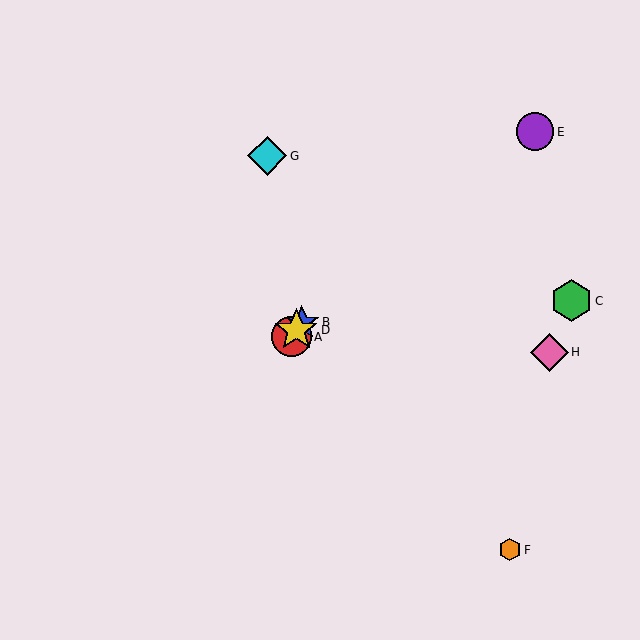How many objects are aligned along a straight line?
3 objects (A, B, D) are aligned along a straight line.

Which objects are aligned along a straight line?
Objects A, B, D are aligned along a straight line.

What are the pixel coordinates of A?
Object A is at (291, 337).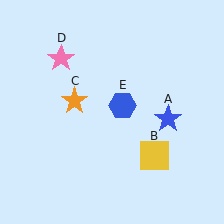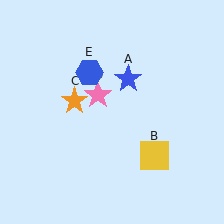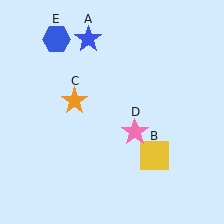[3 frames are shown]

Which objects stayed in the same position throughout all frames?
Yellow square (object B) and orange star (object C) remained stationary.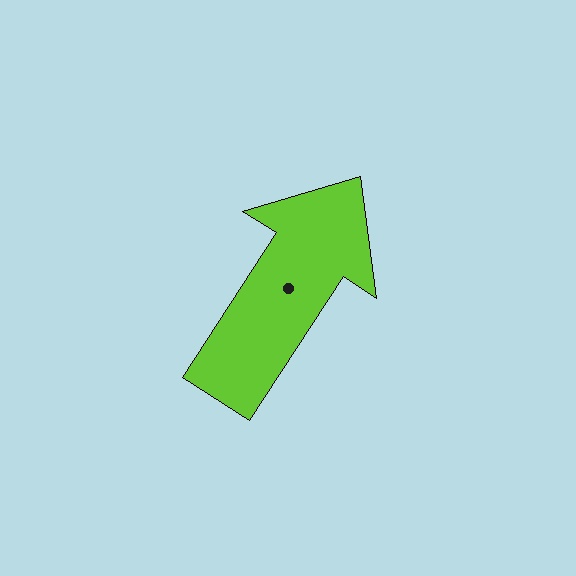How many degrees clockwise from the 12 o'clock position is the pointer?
Approximately 33 degrees.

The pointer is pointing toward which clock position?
Roughly 1 o'clock.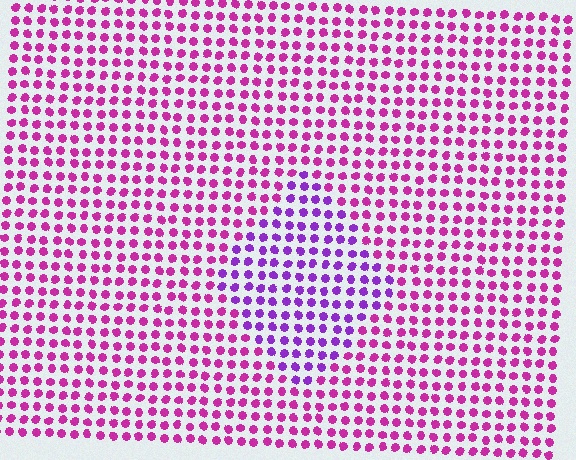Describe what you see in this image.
The image is filled with small magenta elements in a uniform arrangement. A diamond-shaped region is visible where the elements are tinted to a slightly different hue, forming a subtle color boundary.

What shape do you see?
I see a diamond.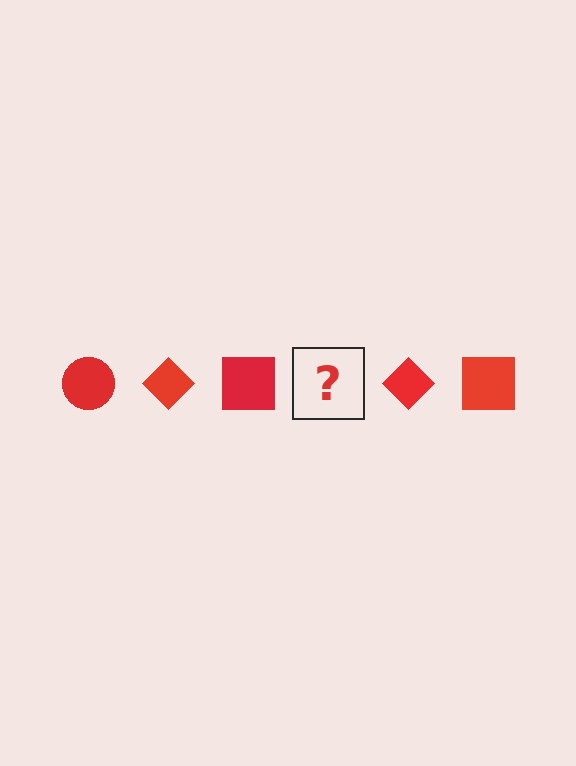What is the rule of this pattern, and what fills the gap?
The rule is that the pattern cycles through circle, diamond, square shapes in red. The gap should be filled with a red circle.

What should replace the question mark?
The question mark should be replaced with a red circle.